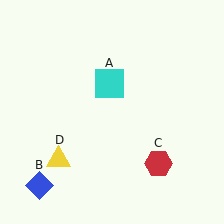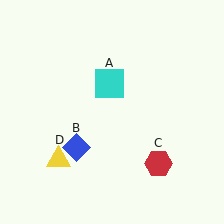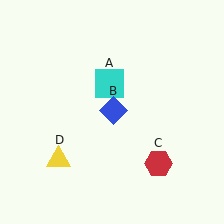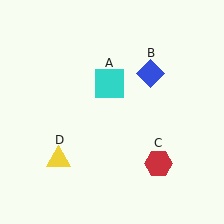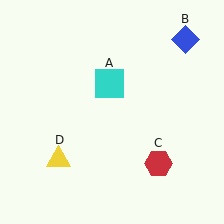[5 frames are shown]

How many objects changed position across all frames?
1 object changed position: blue diamond (object B).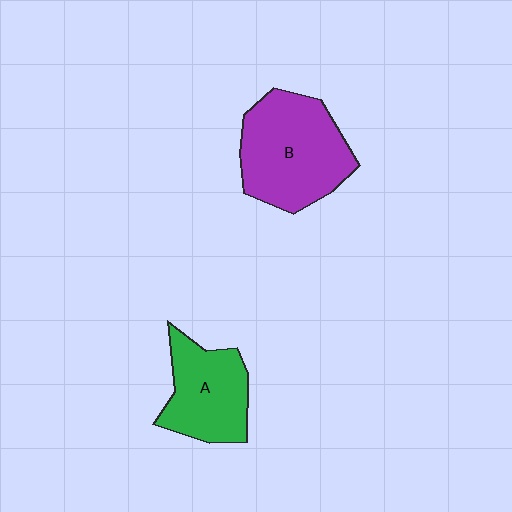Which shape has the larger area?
Shape B (purple).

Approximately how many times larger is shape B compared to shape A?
Approximately 1.4 times.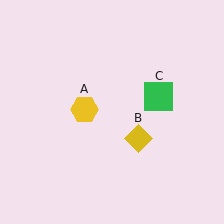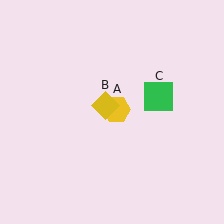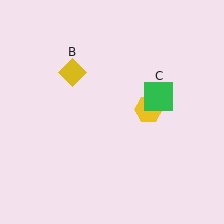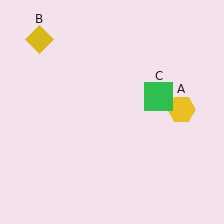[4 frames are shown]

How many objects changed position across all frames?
2 objects changed position: yellow hexagon (object A), yellow diamond (object B).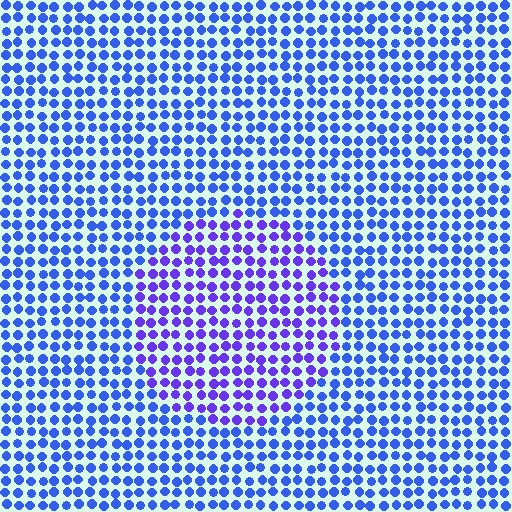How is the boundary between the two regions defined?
The boundary is defined purely by a slight shift in hue (about 31 degrees). Spacing, size, and orientation are identical on both sides.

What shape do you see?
I see a circle.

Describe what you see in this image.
The image is filled with small blue elements in a uniform arrangement. A circle-shaped region is visible where the elements are tinted to a slightly different hue, forming a subtle color boundary.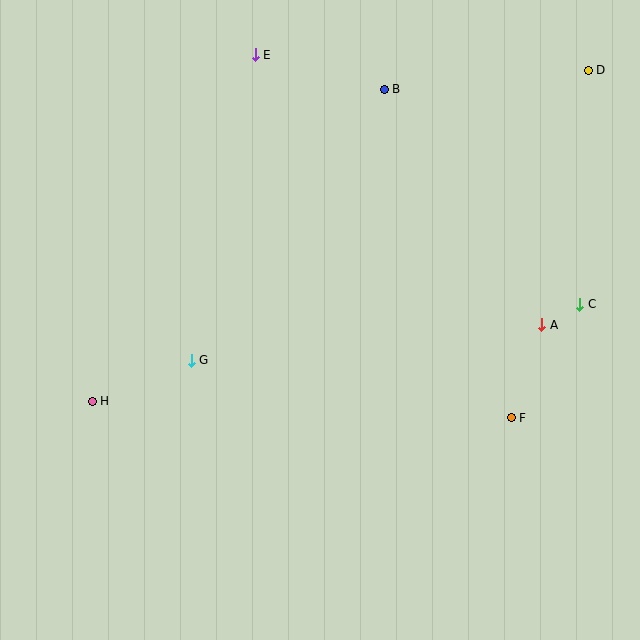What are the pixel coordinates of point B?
Point B is at (384, 89).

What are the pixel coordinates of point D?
Point D is at (588, 70).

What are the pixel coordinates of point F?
Point F is at (511, 418).